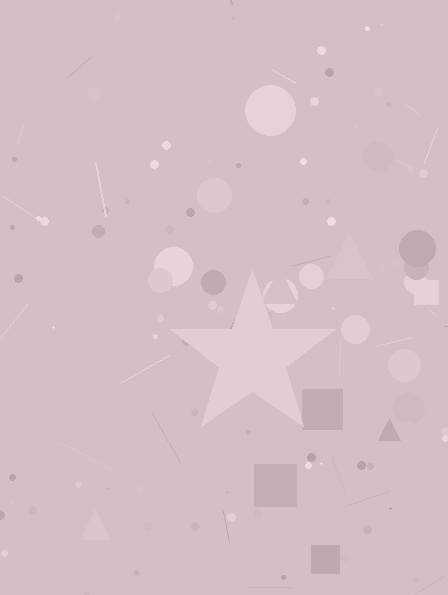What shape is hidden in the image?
A star is hidden in the image.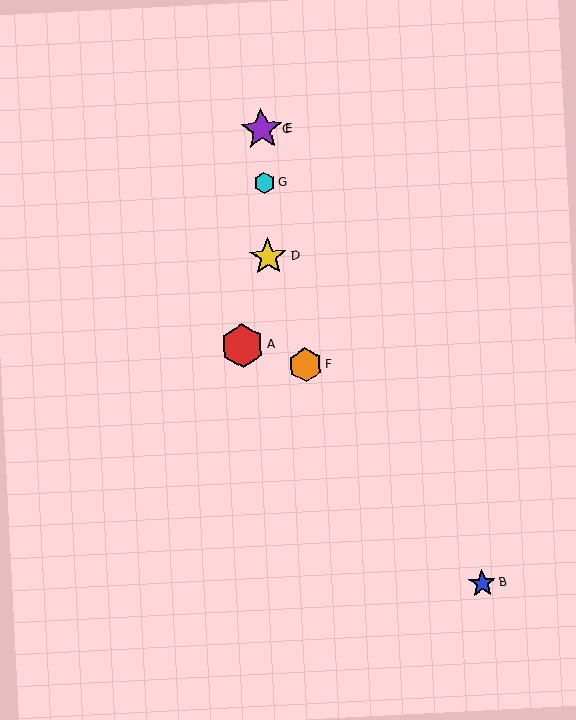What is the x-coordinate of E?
Object E is at x≈262.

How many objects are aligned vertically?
4 objects (C, D, E, G) are aligned vertically.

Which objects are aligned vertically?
Objects C, D, E, G are aligned vertically.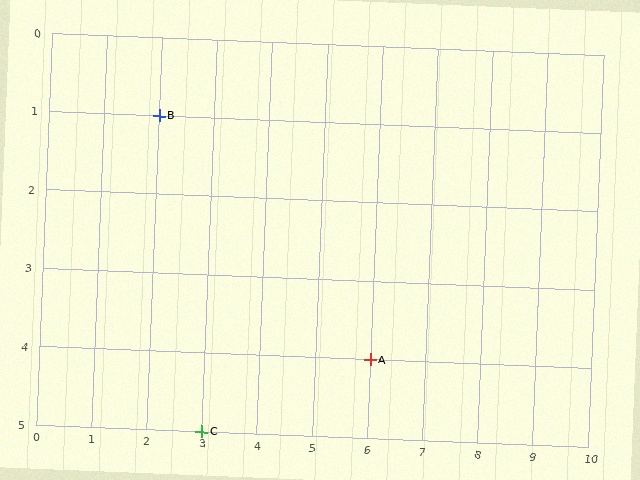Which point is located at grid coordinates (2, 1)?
Point B is at (2, 1).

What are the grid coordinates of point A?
Point A is at grid coordinates (6, 4).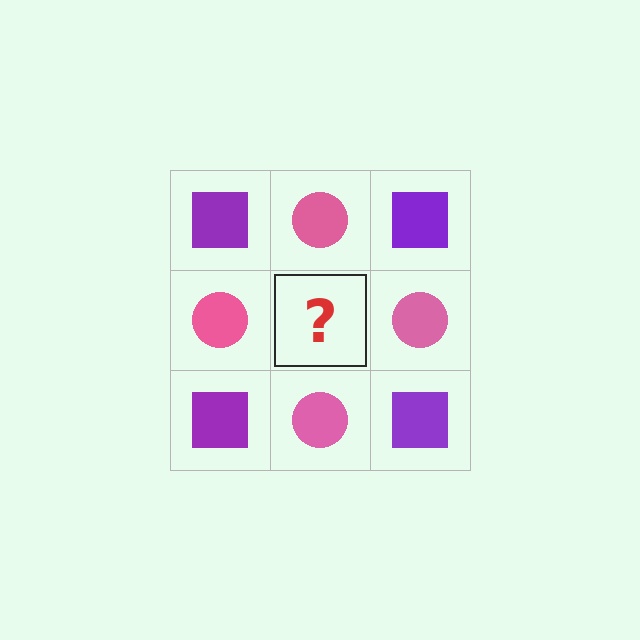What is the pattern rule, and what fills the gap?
The rule is that it alternates purple square and pink circle in a checkerboard pattern. The gap should be filled with a purple square.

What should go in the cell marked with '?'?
The missing cell should contain a purple square.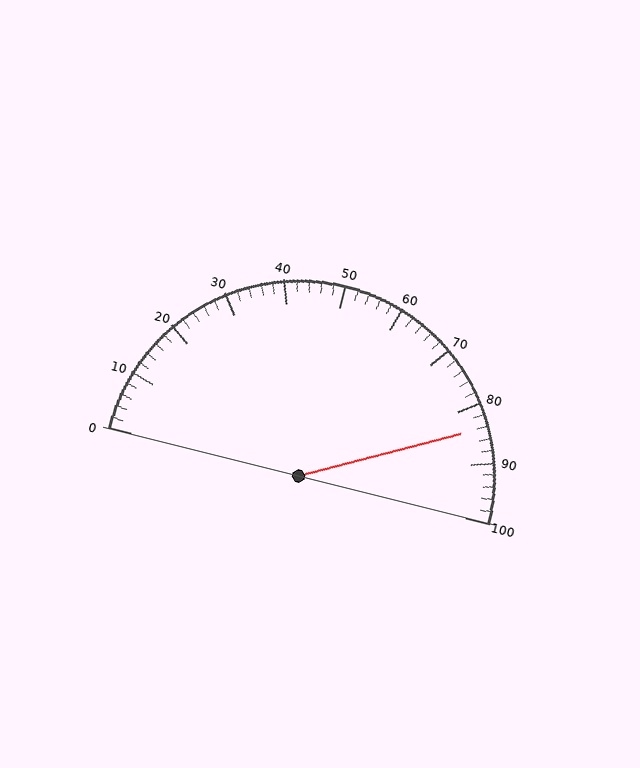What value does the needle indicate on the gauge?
The needle indicates approximately 84.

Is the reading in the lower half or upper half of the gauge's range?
The reading is in the upper half of the range (0 to 100).